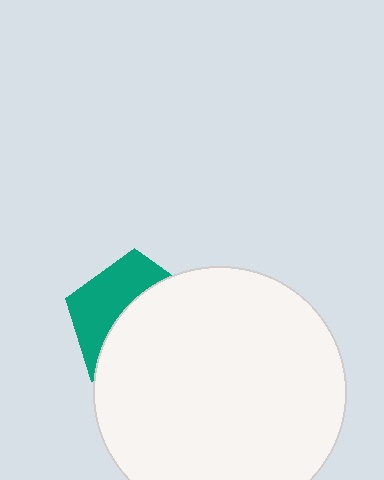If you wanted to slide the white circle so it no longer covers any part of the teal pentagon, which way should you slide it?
Slide it toward the lower-right — that is the most direct way to separate the two shapes.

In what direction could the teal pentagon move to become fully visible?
The teal pentagon could move toward the upper-left. That would shift it out from behind the white circle entirely.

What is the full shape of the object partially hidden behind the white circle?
The partially hidden object is a teal pentagon.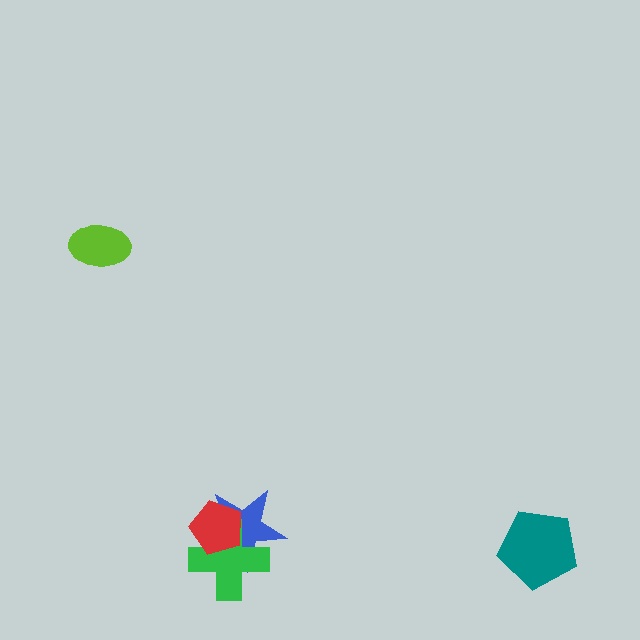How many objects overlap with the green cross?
2 objects overlap with the green cross.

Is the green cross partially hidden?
Yes, it is partially covered by another shape.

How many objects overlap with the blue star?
2 objects overlap with the blue star.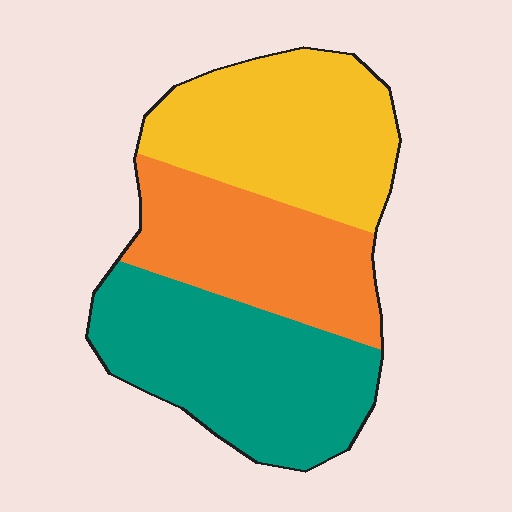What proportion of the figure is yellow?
Yellow takes up between a third and a half of the figure.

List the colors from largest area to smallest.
From largest to smallest: teal, yellow, orange.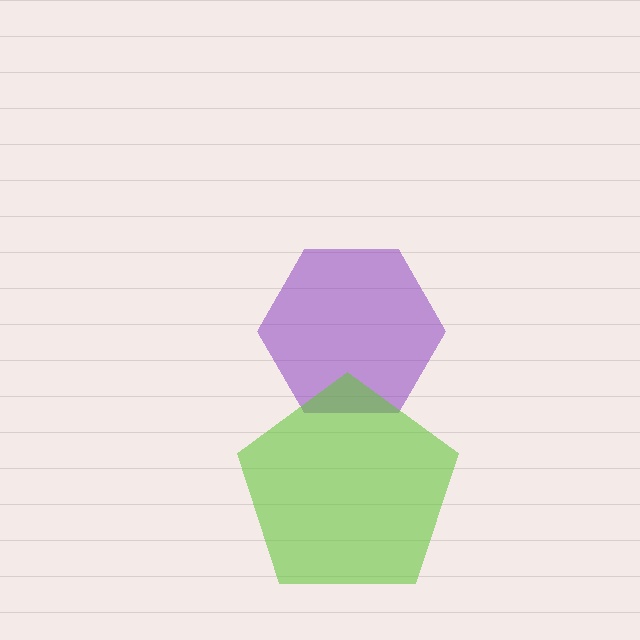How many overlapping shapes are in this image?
There are 2 overlapping shapes in the image.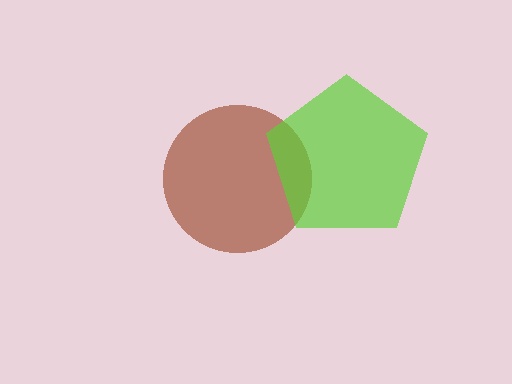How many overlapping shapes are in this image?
There are 2 overlapping shapes in the image.